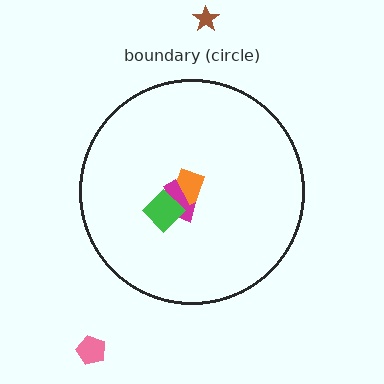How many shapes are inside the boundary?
3 inside, 2 outside.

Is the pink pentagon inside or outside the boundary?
Outside.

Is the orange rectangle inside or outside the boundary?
Inside.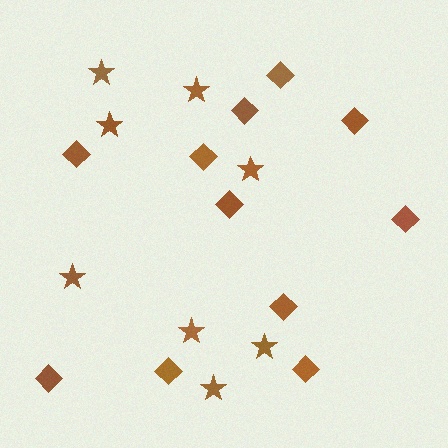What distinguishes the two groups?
There are 2 groups: one group of stars (8) and one group of diamonds (11).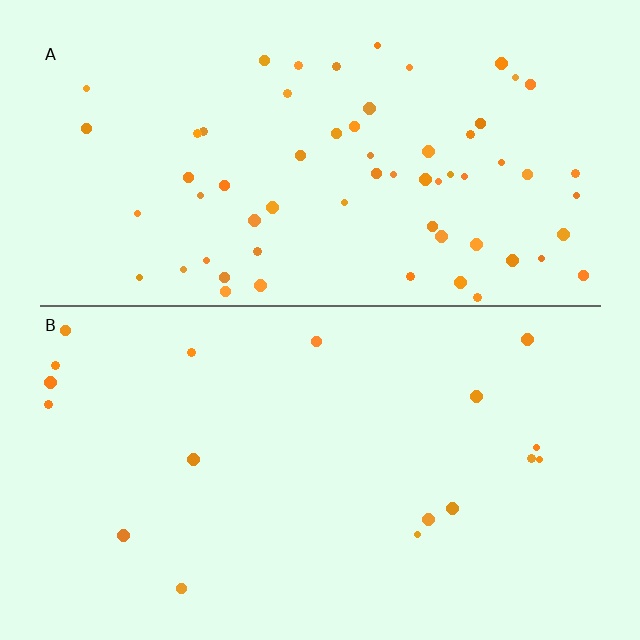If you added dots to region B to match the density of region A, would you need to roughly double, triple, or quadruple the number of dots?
Approximately quadruple.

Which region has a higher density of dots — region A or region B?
A (the top).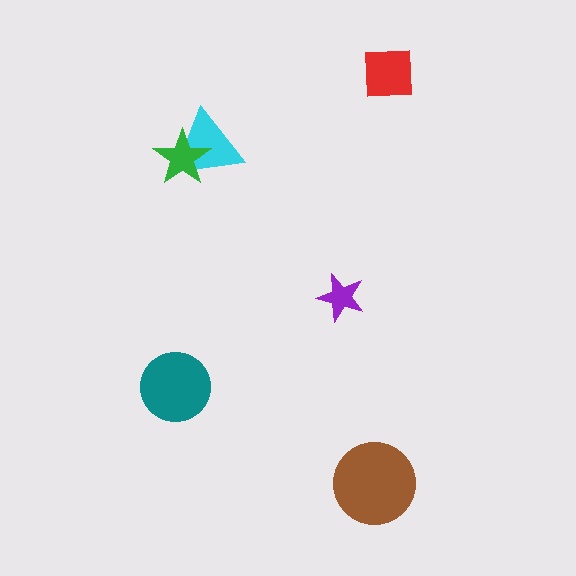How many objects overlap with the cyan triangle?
1 object overlaps with the cyan triangle.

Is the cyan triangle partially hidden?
Yes, it is partially covered by another shape.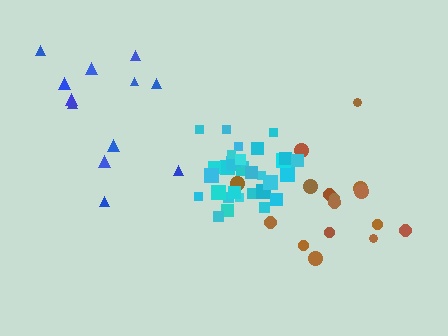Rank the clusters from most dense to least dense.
cyan, blue, brown.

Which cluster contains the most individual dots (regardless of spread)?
Cyan (32).